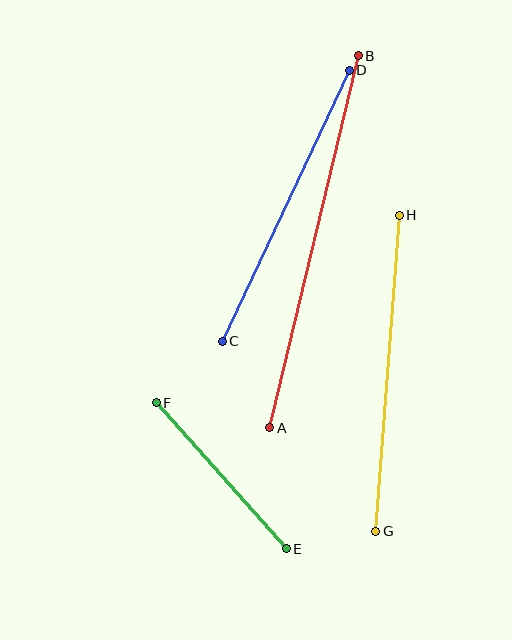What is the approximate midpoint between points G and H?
The midpoint is at approximately (388, 373) pixels.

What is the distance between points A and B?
The distance is approximately 383 pixels.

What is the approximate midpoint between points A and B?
The midpoint is at approximately (314, 242) pixels.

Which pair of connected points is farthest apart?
Points A and B are farthest apart.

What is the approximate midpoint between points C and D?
The midpoint is at approximately (286, 206) pixels.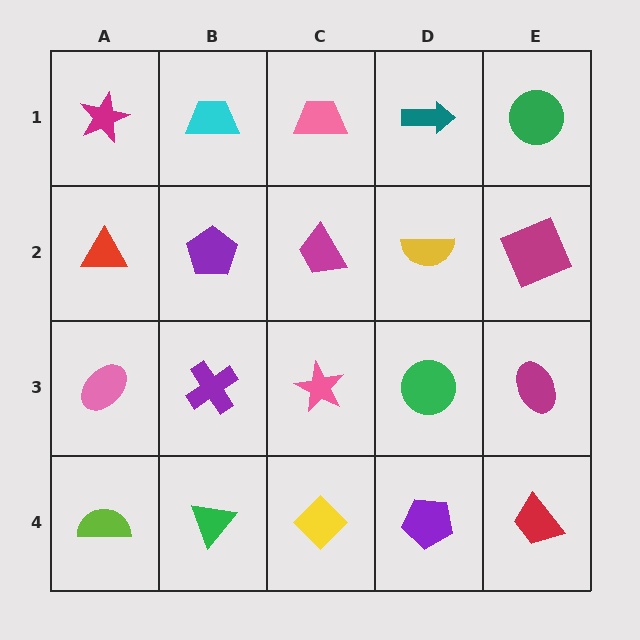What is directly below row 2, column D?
A green circle.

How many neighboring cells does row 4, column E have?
2.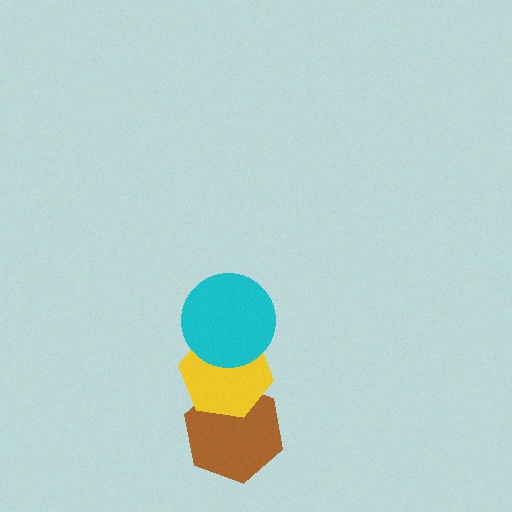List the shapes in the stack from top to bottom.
From top to bottom: the cyan circle, the yellow hexagon, the brown hexagon.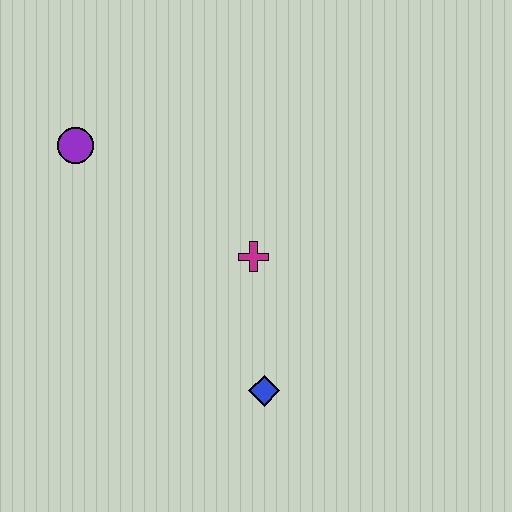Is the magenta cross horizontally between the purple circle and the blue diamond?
Yes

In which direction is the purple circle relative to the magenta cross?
The purple circle is to the left of the magenta cross.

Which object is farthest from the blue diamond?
The purple circle is farthest from the blue diamond.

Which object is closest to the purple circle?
The magenta cross is closest to the purple circle.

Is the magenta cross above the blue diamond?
Yes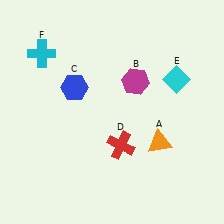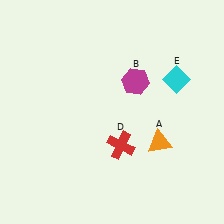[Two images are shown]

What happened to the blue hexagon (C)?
The blue hexagon (C) was removed in Image 2. It was in the top-left area of Image 1.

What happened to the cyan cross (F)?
The cyan cross (F) was removed in Image 2. It was in the top-left area of Image 1.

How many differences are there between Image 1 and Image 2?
There are 2 differences between the two images.